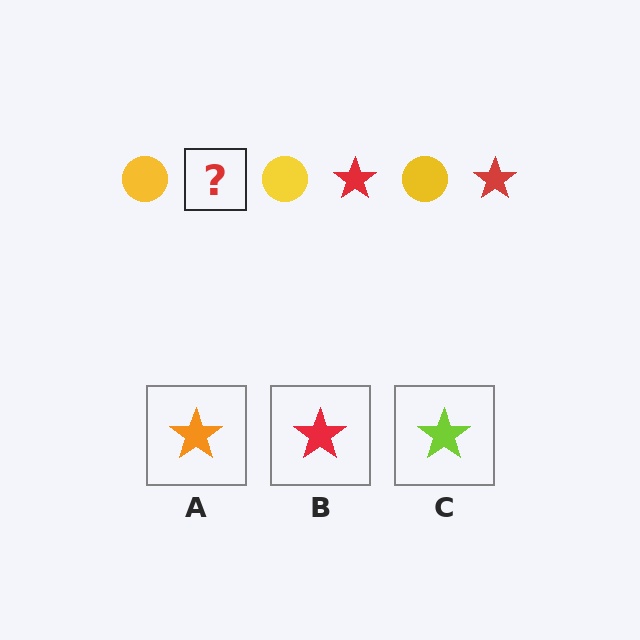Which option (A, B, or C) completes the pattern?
B.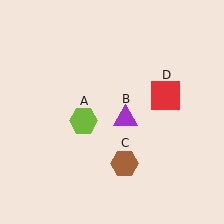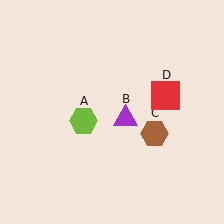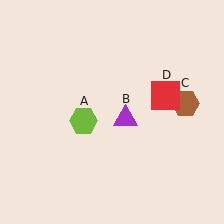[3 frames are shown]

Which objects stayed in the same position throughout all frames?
Lime hexagon (object A) and purple triangle (object B) and red square (object D) remained stationary.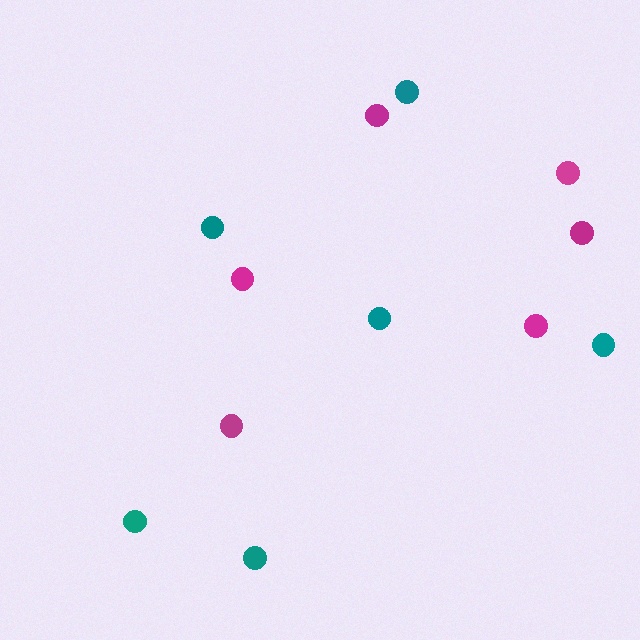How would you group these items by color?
There are 2 groups: one group of teal circles (6) and one group of magenta circles (6).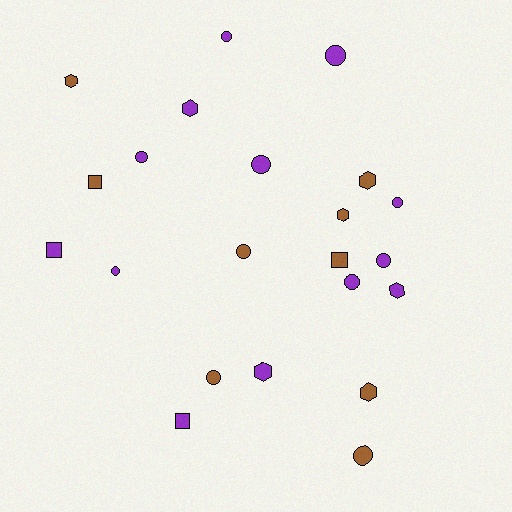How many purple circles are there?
There are 8 purple circles.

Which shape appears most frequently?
Circle, with 11 objects.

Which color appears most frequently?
Purple, with 13 objects.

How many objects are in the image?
There are 22 objects.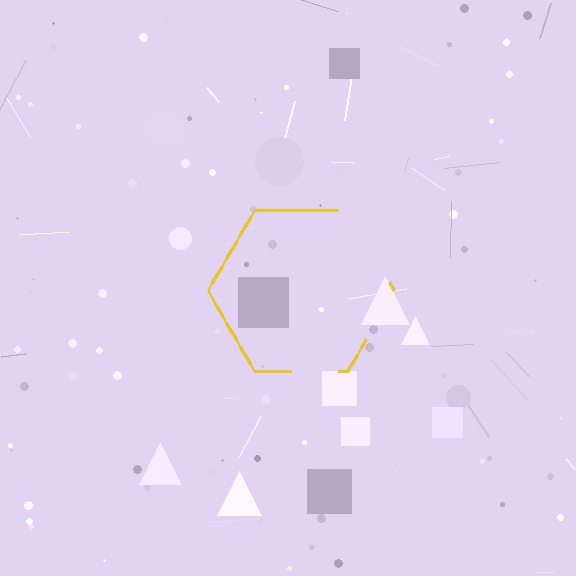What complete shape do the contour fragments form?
The contour fragments form a hexagon.